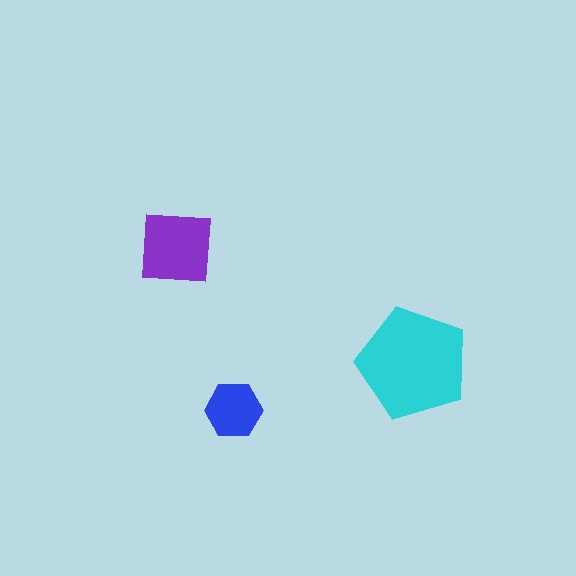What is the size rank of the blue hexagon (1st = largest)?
3rd.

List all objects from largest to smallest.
The cyan pentagon, the purple square, the blue hexagon.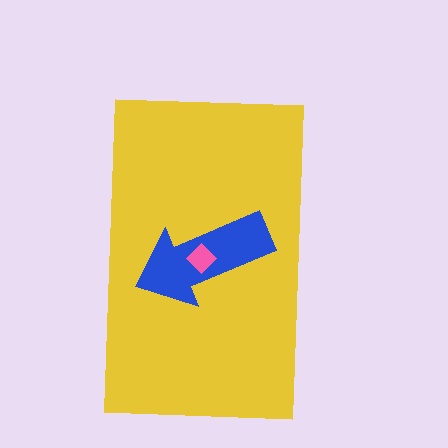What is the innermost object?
The pink diamond.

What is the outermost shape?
The yellow rectangle.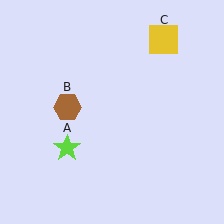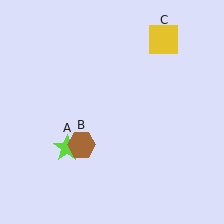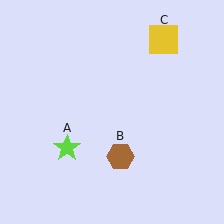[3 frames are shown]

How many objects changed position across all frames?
1 object changed position: brown hexagon (object B).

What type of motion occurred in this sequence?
The brown hexagon (object B) rotated counterclockwise around the center of the scene.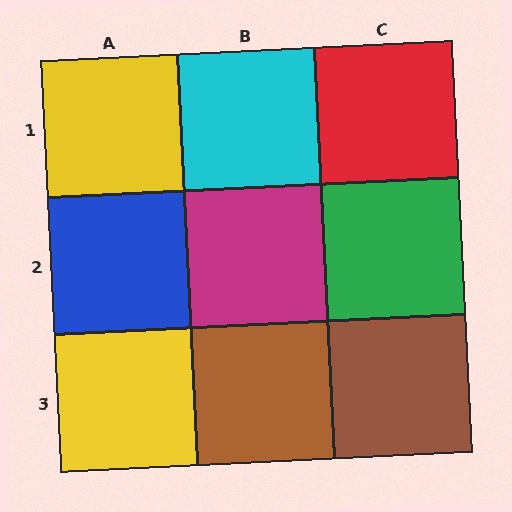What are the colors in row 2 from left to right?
Blue, magenta, green.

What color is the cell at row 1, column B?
Cyan.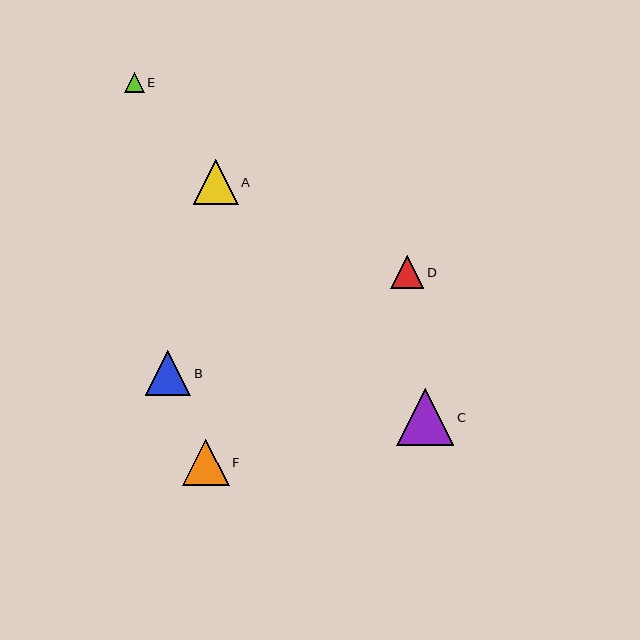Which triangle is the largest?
Triangle C is the largest with a size of approximately 57 pixels.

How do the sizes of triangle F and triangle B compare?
Triangle F and triangle B are approximately the same size.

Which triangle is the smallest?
Triangle E is the smallest with a size of approximately 20 pixels.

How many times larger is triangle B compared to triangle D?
Triangle B is approximately 1.4 times the size of triangle D.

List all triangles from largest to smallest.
From largest to smallest: C, F, B, A, D, E.